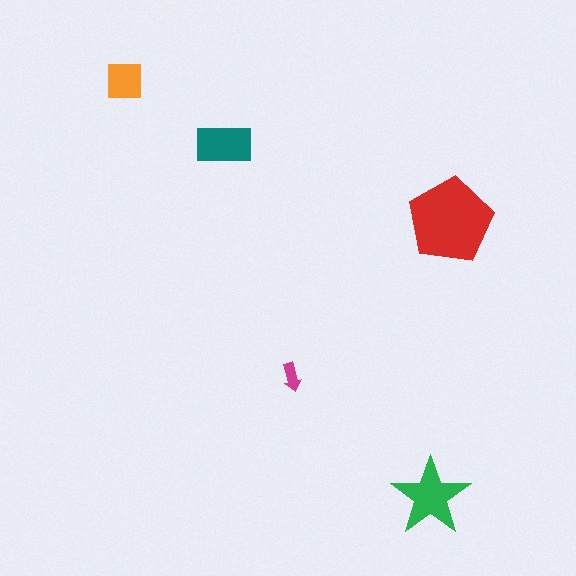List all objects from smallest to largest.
The magenta arrow, the orange square, the teal rectangle, the green star, the red pentagon.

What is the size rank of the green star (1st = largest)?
2nd.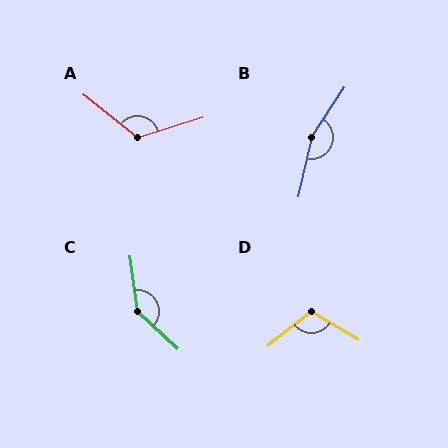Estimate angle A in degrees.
Approximately 124 degrees.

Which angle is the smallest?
D, at approximately 111 degrees.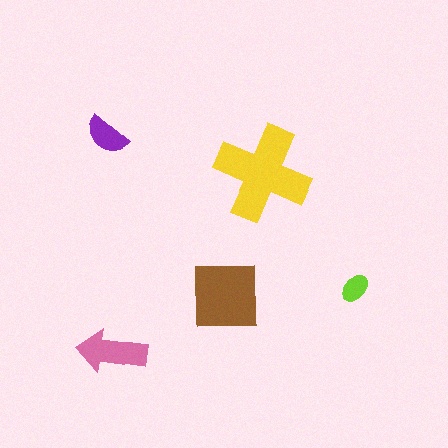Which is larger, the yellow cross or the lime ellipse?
The yellow cross.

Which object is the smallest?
The lime ellipse.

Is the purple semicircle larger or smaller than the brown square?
Smaller.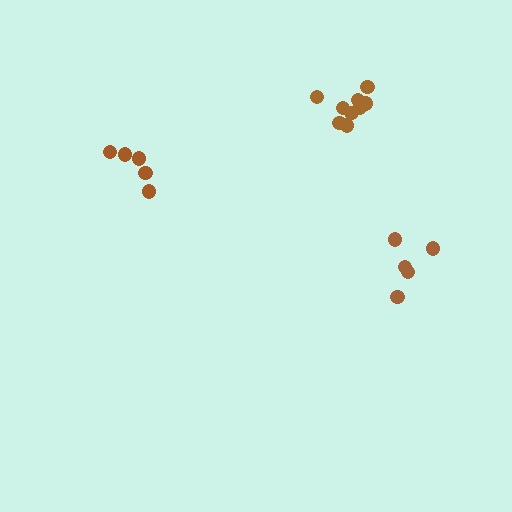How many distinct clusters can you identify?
There are 3 distinct clusters.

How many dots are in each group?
Group 1: 9 dots, Group 2: 5 dots, Group 3: 5 dots (19 total).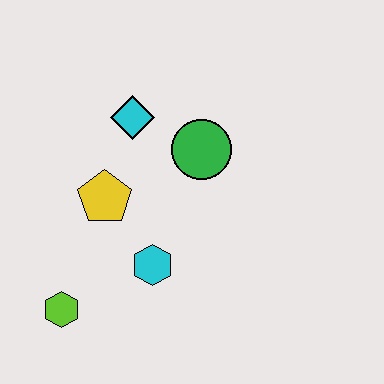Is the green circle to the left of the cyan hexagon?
No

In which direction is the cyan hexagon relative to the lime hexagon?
The cyan hexagon is to the right of the lime hexagon.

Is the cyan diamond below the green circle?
No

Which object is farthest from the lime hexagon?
The green circle is farthest from the lime hexagon.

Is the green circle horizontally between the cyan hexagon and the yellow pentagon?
No